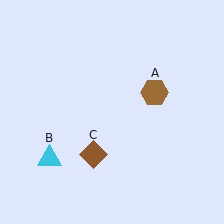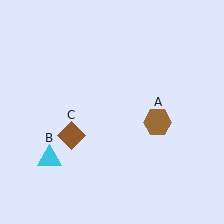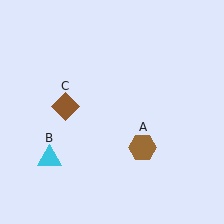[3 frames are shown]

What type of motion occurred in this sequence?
The brown hexagon (object A), brown diamond (object C) rotated clockwise around the center of the scene.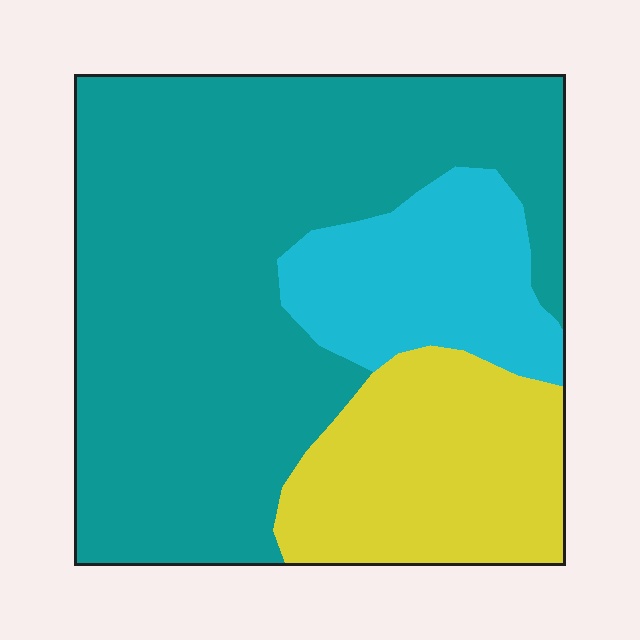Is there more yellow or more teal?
Teal.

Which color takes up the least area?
Cyan, at roughly 15%.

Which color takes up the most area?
Teal, at roughly 60%.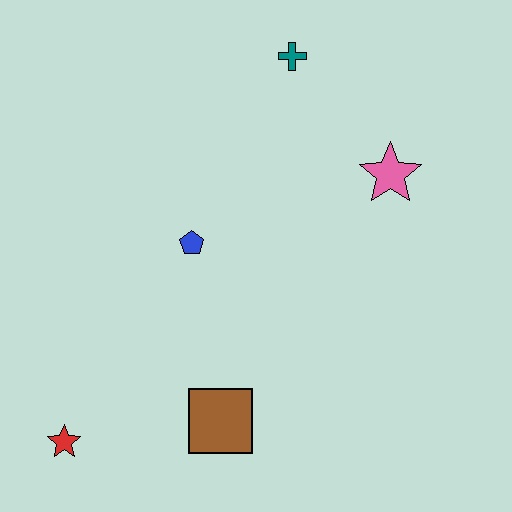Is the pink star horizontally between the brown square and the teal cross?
No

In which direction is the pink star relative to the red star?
The pink star is to the right of the red star.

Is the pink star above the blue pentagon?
Yes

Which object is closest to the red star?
The brown square is closest to the red star.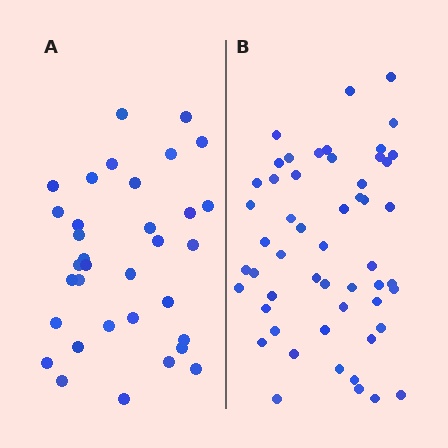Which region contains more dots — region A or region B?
Region B (the right region) has more dots.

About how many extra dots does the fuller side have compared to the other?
Region B has approximately 20 more dots than region A.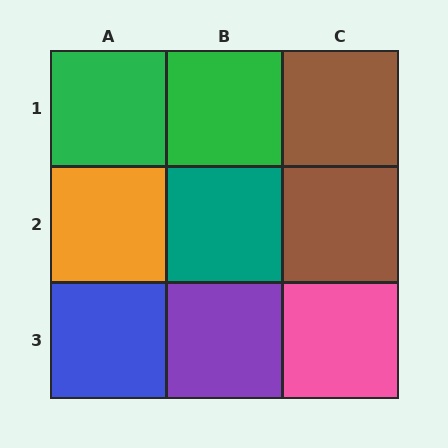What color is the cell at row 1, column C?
Brown.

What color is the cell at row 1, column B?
Green.